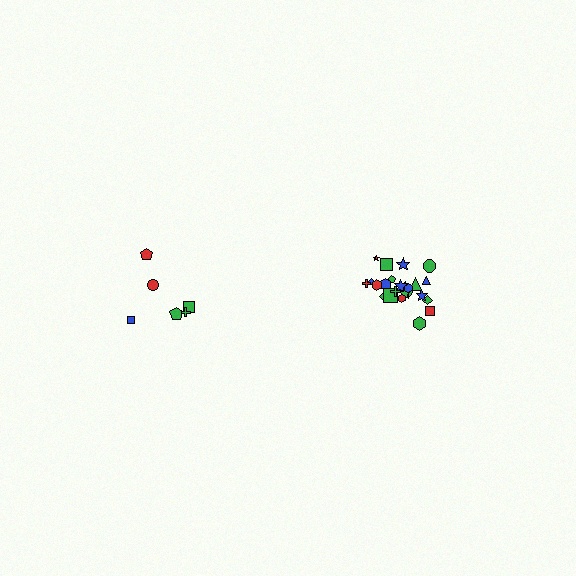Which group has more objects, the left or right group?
The right group.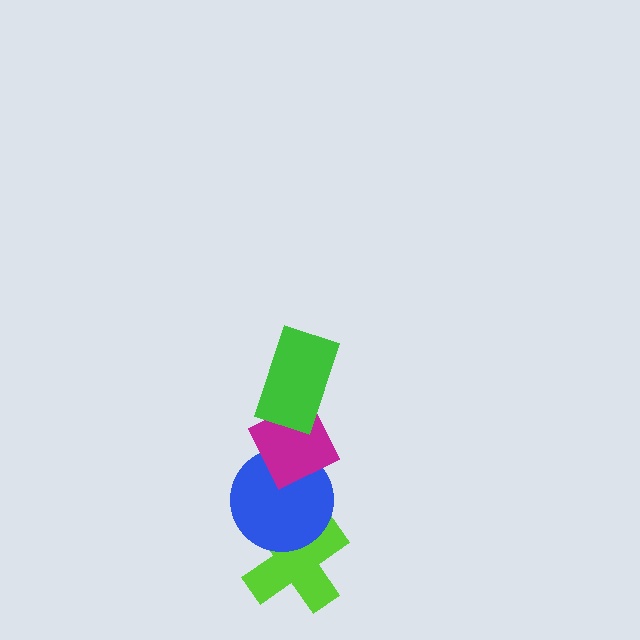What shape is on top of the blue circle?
The magenta diamond is on top of the blue circle.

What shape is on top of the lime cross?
The blue circle is on top of the lime cross.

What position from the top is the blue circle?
The blue circle is 3rd from the top.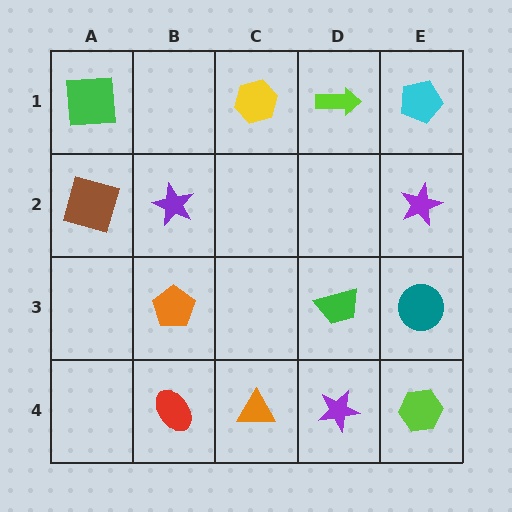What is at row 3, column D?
A green trapezoid.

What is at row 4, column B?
A red ellipse.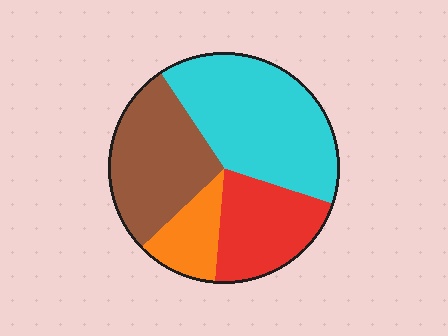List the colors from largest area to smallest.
From largest to smallest: cyan, brown, red, orange.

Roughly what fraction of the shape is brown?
Brown takes up between a quarter and a half of the shape.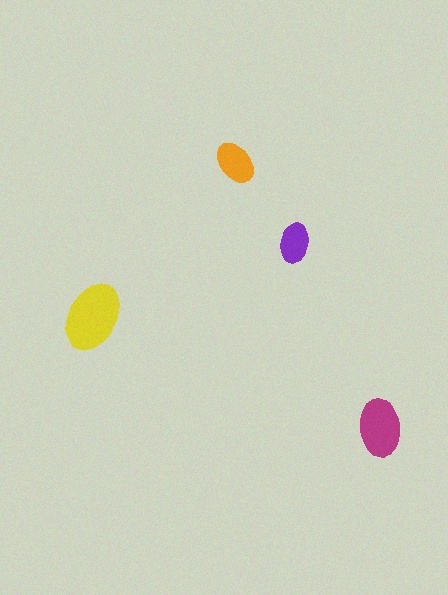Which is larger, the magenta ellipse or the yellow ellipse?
The yellow one.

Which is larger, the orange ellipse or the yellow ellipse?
The yellow one.